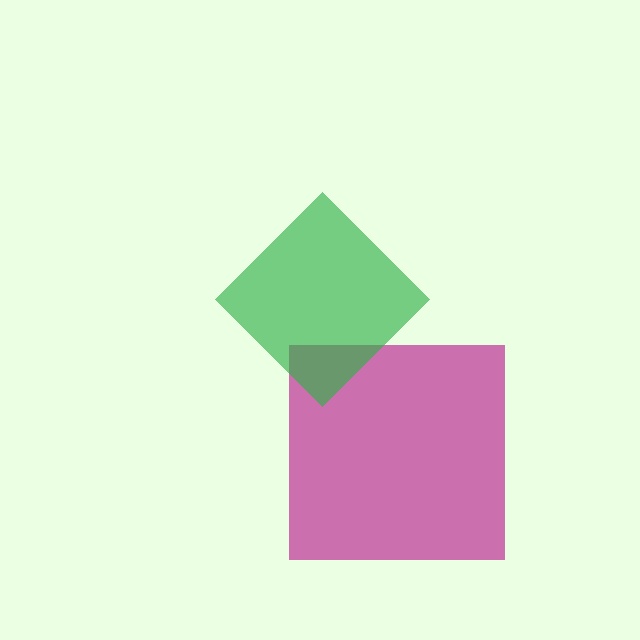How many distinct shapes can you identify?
There are 2 distinct shapes: a magenta square, a green diamond.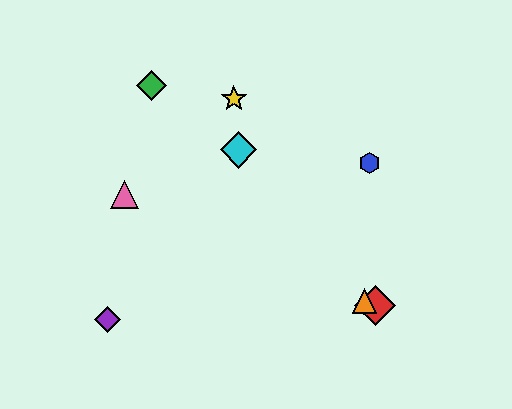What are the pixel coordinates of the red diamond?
The red diamond is at (375, 306).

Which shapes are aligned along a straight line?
The red diamond, the orange triangle, the pink triangle are aligned along a straight line.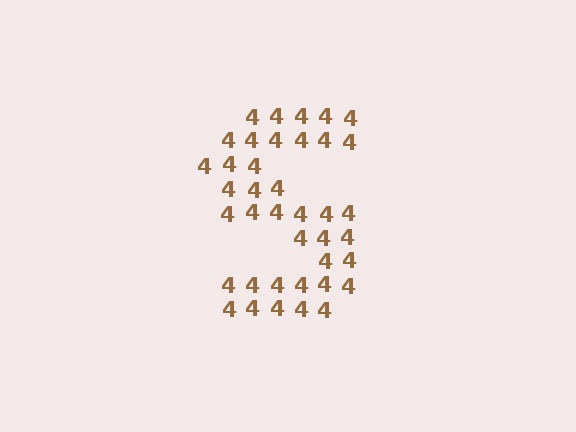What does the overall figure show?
The overall figure shows the letter S.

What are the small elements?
The small elements are digit 4's.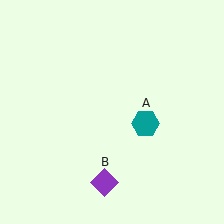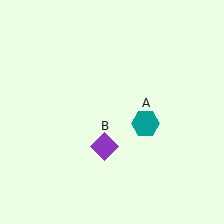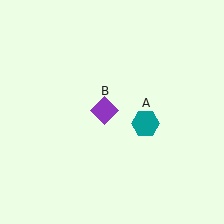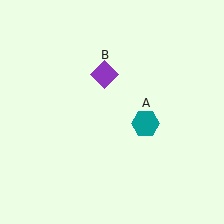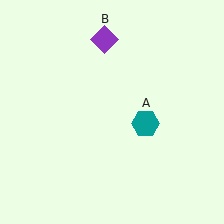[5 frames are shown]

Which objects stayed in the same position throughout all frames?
Teal hexagon (object A) remained stationary.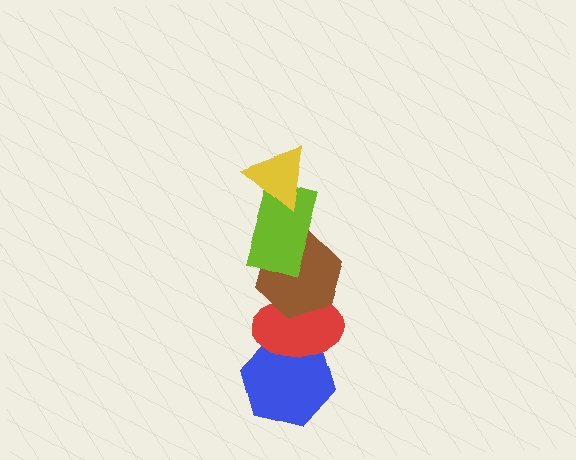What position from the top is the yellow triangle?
The yellow triangle is 1st from the top.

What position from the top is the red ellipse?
The red ellipse is 4th from the top.